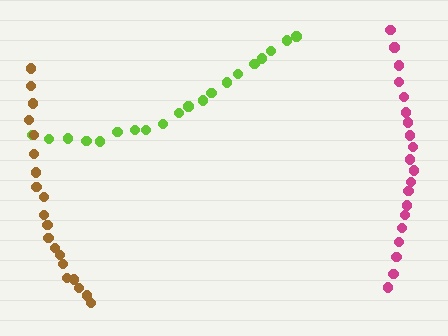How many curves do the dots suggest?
There are 3 distinct paths.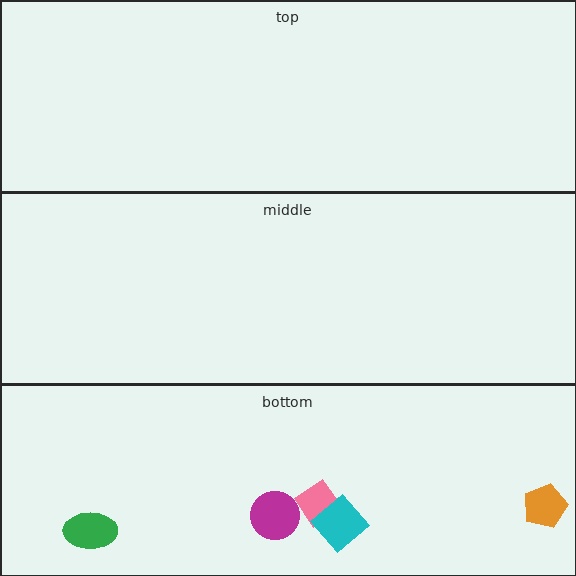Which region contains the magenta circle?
The bottom region.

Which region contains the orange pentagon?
The bottom region.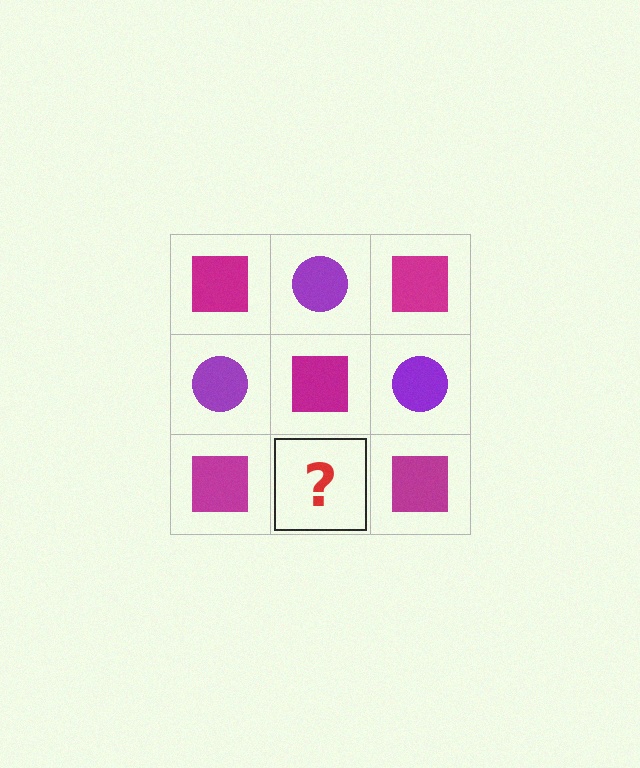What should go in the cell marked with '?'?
The missing cell should contain a purple circle.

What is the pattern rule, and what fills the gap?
The rule is that it alternates magenta square and purple circle in a checkerboard pattern. The gap should be filled with a purple circle.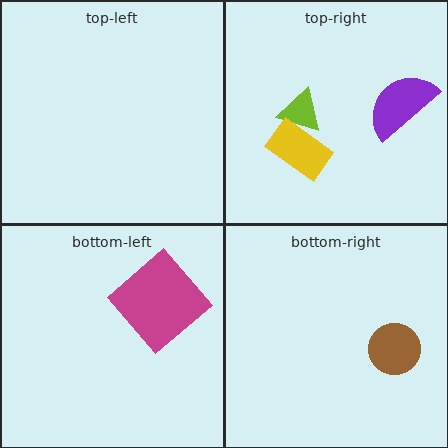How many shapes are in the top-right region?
3.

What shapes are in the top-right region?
The lime triangle, the yellow rectangle, the purple semicircle.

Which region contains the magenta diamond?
The bottom-left region.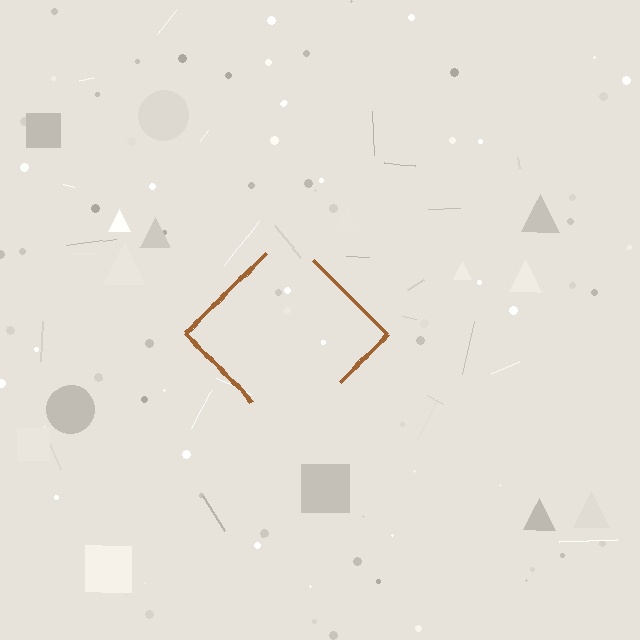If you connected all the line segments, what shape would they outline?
They would outline a diamond.